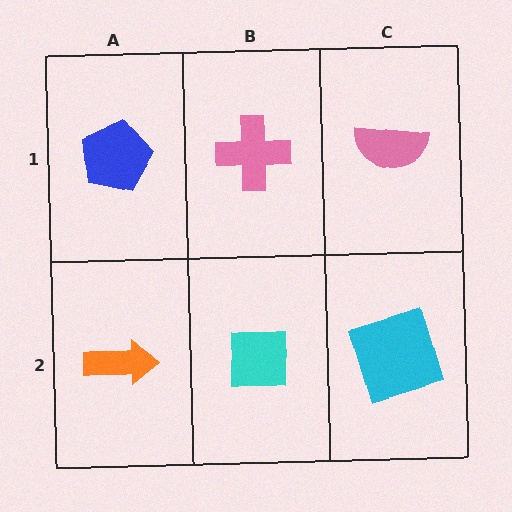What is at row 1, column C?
A pink semicircle.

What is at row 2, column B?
A cyan square.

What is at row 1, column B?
A pink cross.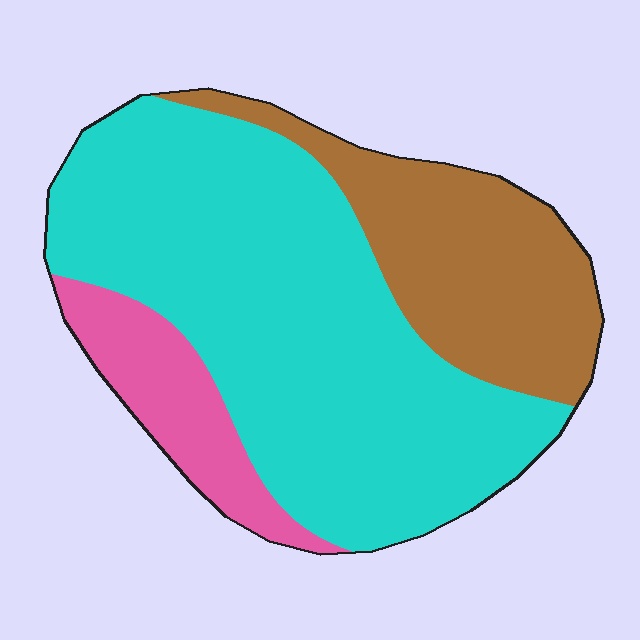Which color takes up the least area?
Pink, at roughly 15%.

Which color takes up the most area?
Cyan, at roughly 60%.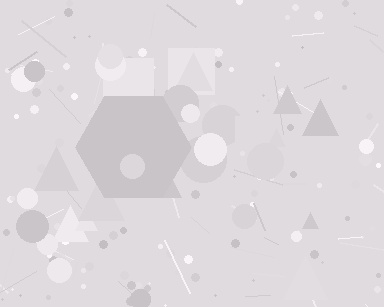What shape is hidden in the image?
A hexagon is hidden in the image.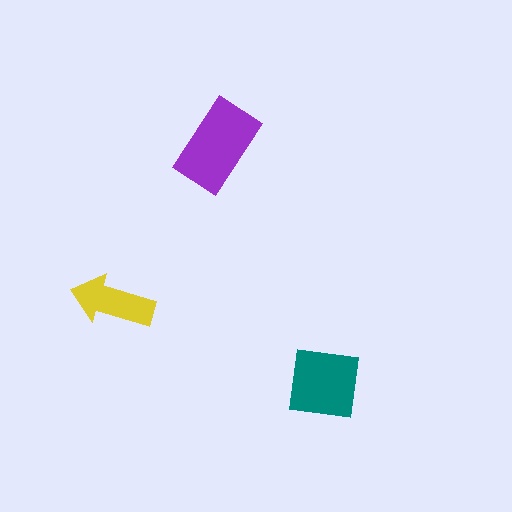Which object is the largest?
The purple rectangle.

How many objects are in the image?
There are 3 objects in the image.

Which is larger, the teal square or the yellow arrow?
The teal square.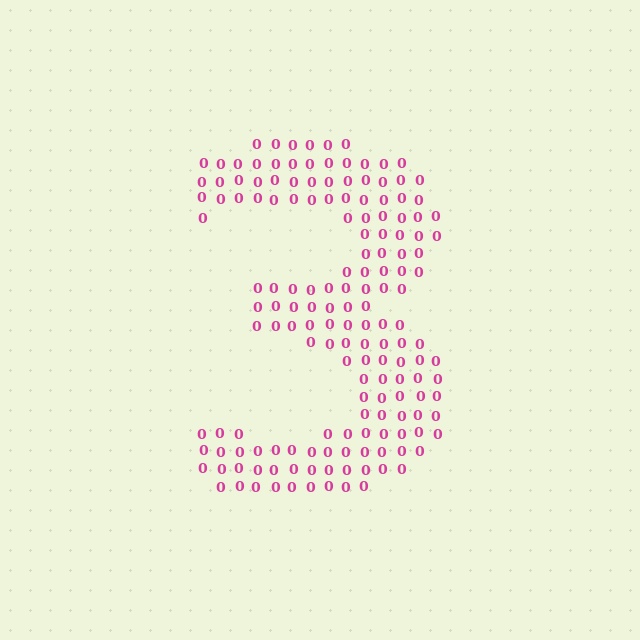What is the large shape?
The large shape is the digit 3.